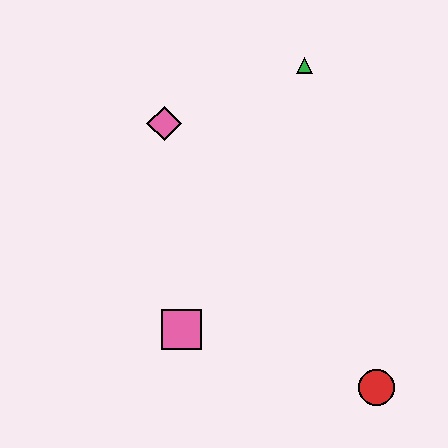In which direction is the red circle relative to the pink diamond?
The red circle is below the pink diamond.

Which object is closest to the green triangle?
The pink diamond is closest to the green triangle.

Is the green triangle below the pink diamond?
No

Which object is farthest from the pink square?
The green triangle is farthest from the pink square.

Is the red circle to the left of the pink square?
No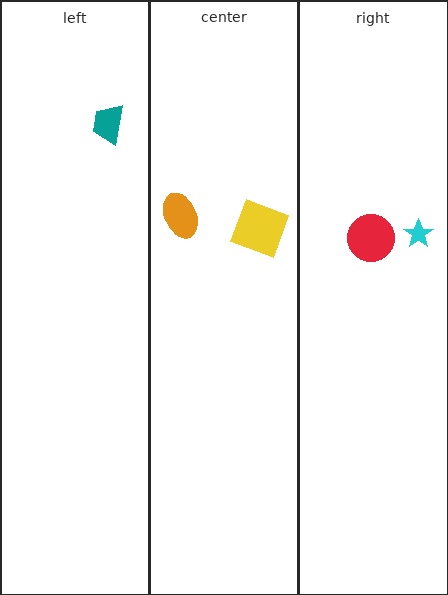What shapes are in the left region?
The teal trapezoid.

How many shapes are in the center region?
2.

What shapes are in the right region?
The red circle, the cyan star.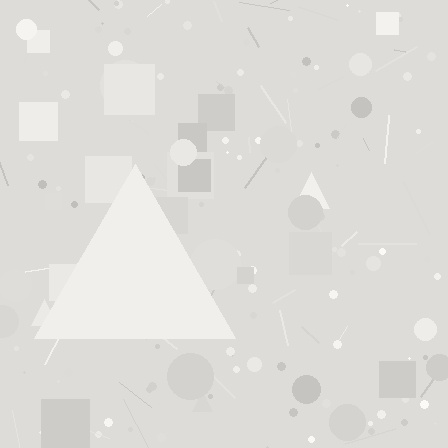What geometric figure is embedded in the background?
A triangle is embedded in the background.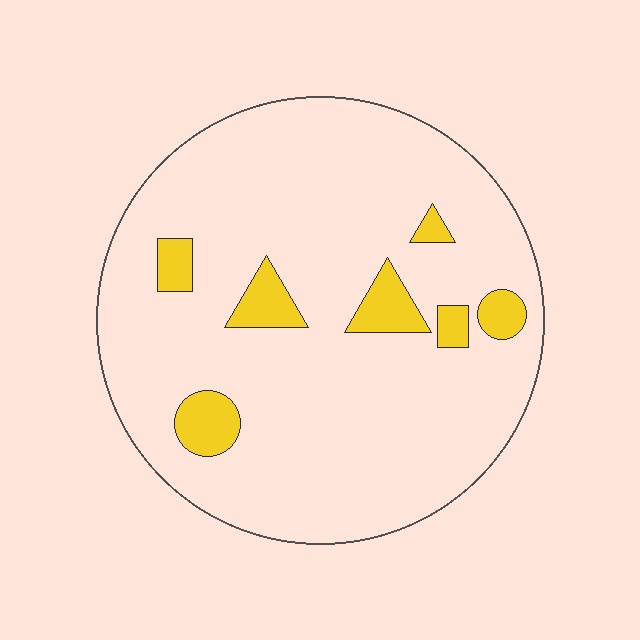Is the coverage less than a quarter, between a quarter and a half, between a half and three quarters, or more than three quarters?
Less than a quarter.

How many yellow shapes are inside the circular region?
7.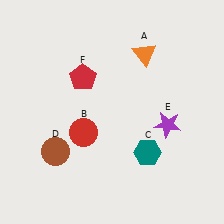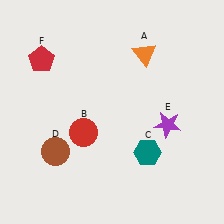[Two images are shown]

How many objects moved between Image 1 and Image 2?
1 object moved between the two images.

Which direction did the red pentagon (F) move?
The red pentagon (F) moved left.